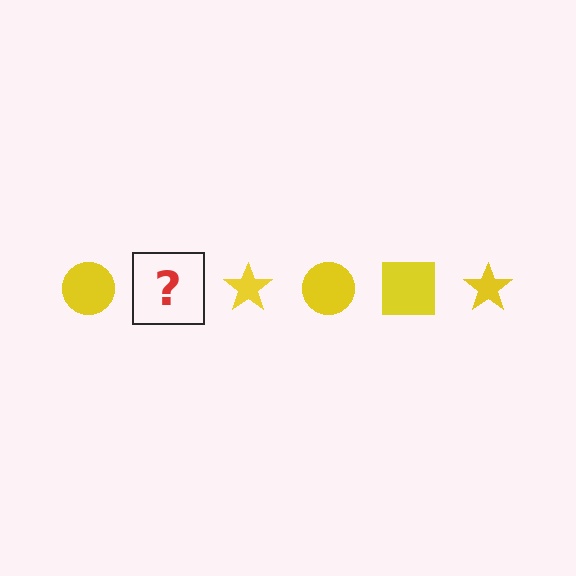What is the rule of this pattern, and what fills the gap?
The rule is that the pattern cycles through circle, square, star shapes in yellow. The gap should be filled with a yellow square.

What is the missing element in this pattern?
The missing element is a yellow square.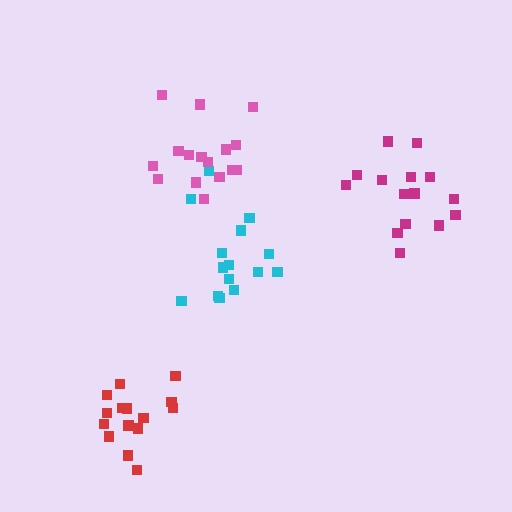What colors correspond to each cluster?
The clusters are colored: cyan, red, pink, magenta.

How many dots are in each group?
Group 1: 15 dots, Group 2: 15 dots, Group 3: 16 dots, Group 4: 15 dots (61 total).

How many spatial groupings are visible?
There are 4 spatial groupings.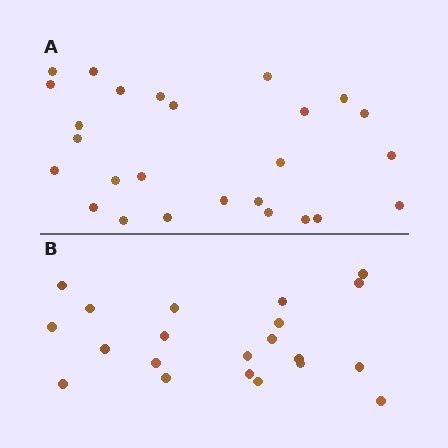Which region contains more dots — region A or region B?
Region A (the top region) has more dots.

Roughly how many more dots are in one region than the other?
Region A has about 5 more dots than region B.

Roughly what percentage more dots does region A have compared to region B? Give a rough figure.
About 25% more.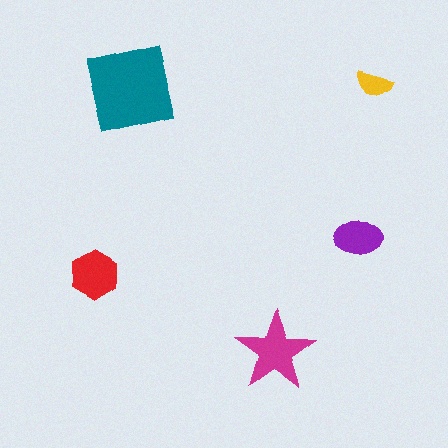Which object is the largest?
The teal square.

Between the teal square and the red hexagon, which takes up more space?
The teal square.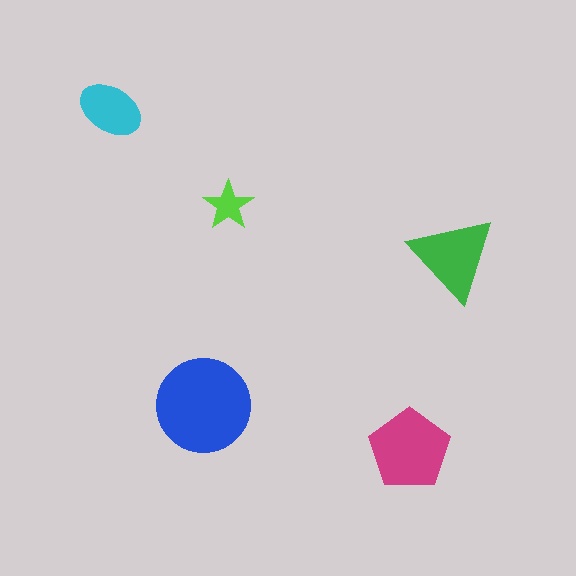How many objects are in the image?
There are 5 objects in the image.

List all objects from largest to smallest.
The blue circle, the magenta pentagon, the green triangle, the cyan ellipse, the lime star.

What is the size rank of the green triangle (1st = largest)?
3rd.